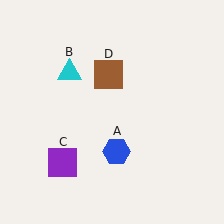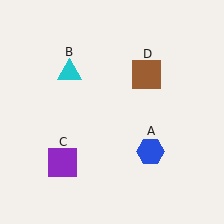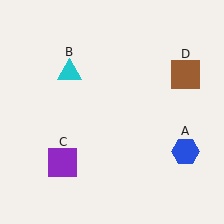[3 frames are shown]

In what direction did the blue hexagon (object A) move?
The blue hexagon (object A) moved right.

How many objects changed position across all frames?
2 objects changed position: blue hexagon (object A), brown square (object D).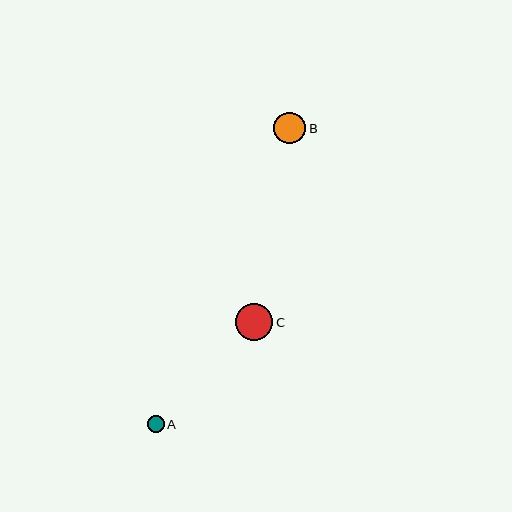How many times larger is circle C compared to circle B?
Circle C is approximately 1.2 times the size of circle B.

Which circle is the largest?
Circle C is the largest with a size of approximately 37 pixels.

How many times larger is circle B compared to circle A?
Circle B is approximately 1.9 times the size of circle A.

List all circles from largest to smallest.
From largest to smallest: C, B, A.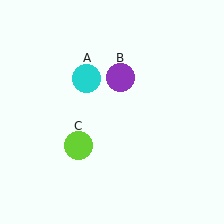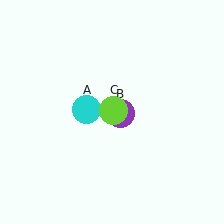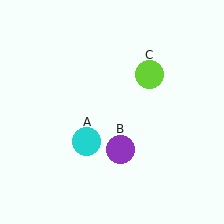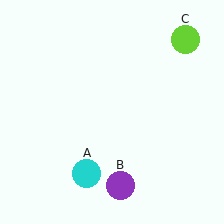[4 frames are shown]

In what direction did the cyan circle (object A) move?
The cyan circle (object A) moved down.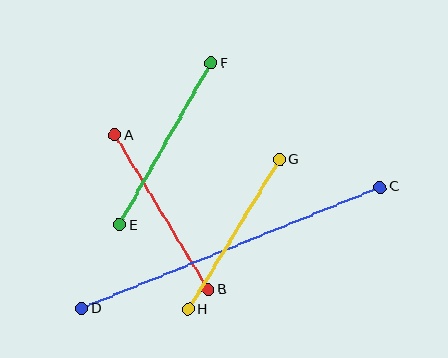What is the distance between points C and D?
The distance is approximately 322 pixels.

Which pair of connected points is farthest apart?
Points C and D are farthest apart.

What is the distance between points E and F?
The distance is approximately 186 pixels.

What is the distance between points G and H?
The distance is approximately 176 pixels.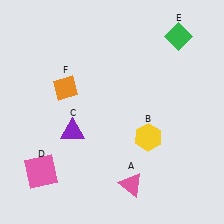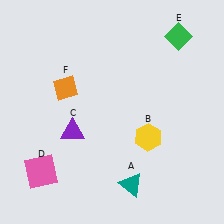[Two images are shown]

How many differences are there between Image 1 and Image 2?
There is 1 difference between the two images.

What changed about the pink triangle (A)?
In Image 1, A is pink. In Image 2, it changed to teal.